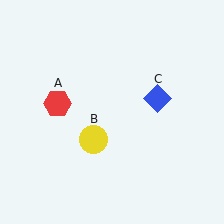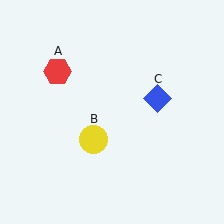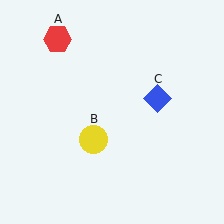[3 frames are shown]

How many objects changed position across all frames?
1 object changed position: red hexagon (object A).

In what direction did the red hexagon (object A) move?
The red hexagon (object A) moved up.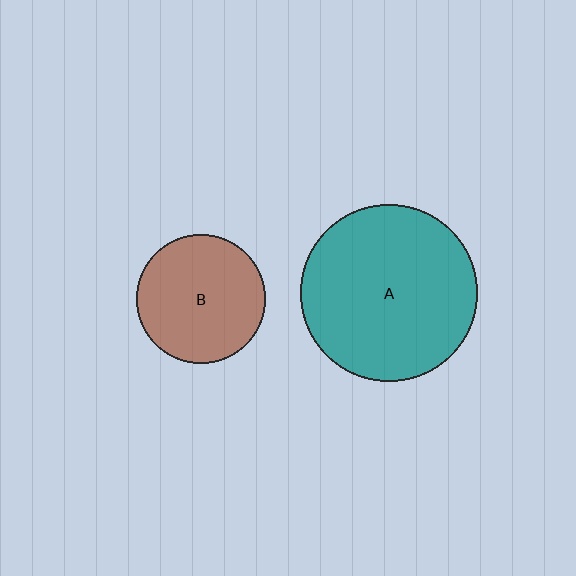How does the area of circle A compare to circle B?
Approximately 1.9 times.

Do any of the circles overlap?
No, none of the circles overlap.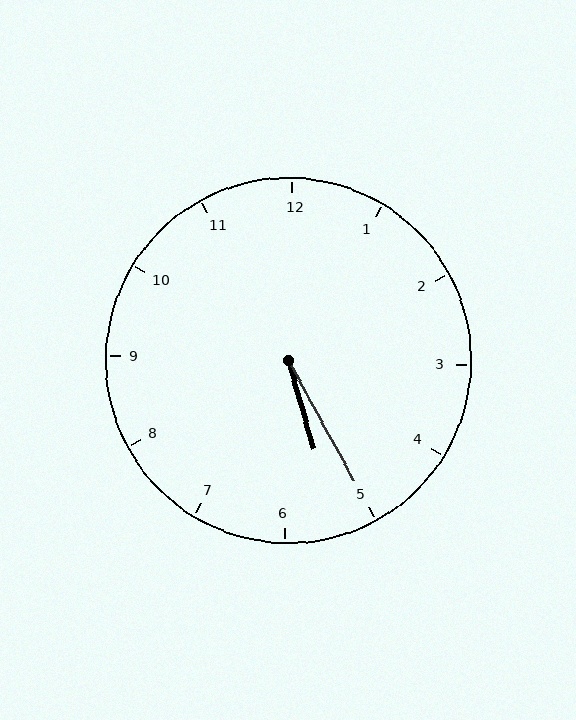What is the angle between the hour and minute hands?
Approximately 12 degrees.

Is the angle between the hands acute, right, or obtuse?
It is acute.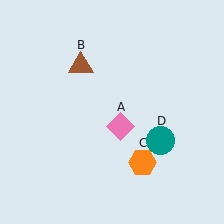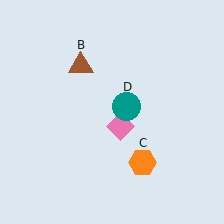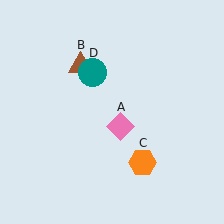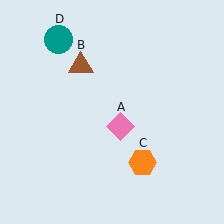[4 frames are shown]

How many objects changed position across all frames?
1 object changed position: teal circle (object D).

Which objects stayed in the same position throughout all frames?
Pink diamond (object A) and brown triangle (object B) and orange hexagon (object C) remained stationary.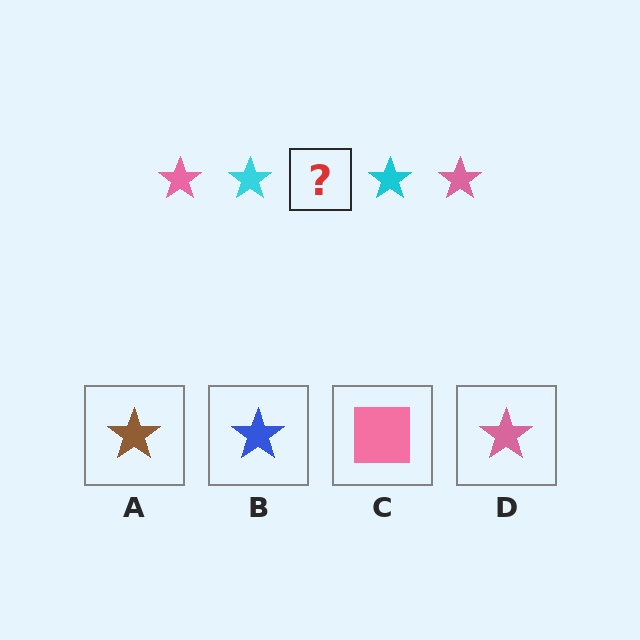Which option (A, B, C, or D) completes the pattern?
D.